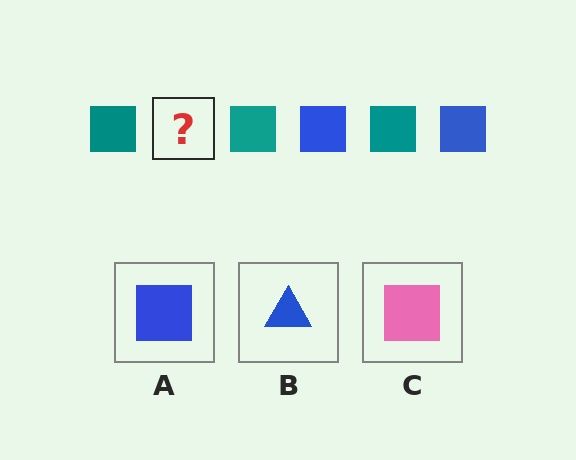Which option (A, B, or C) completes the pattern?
A.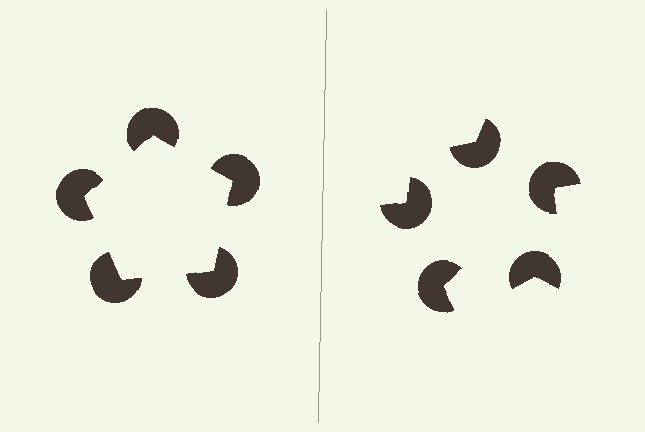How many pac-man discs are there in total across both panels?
10 — 5 on each side.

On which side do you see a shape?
An illusory pentagon appears on the left side. On the right side the wedge cuts are rotated, so no coherent shape forms.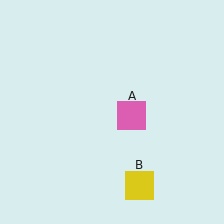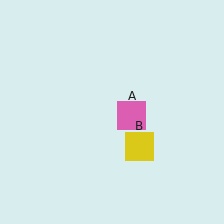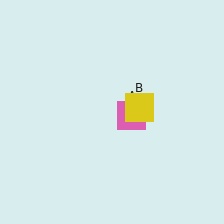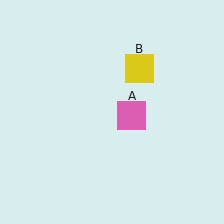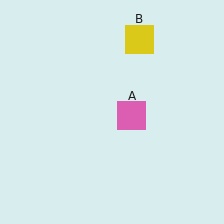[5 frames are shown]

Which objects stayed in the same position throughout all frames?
Pink square (object A) remained stationary.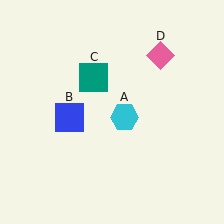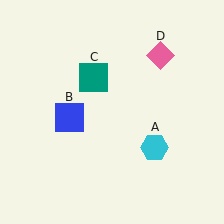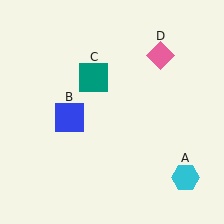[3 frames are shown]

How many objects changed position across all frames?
1 object changed position: cyan hexagon (object A).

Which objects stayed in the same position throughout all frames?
Blue square (object B) and teal square (object C) and pink diamond (object D) remained stationary.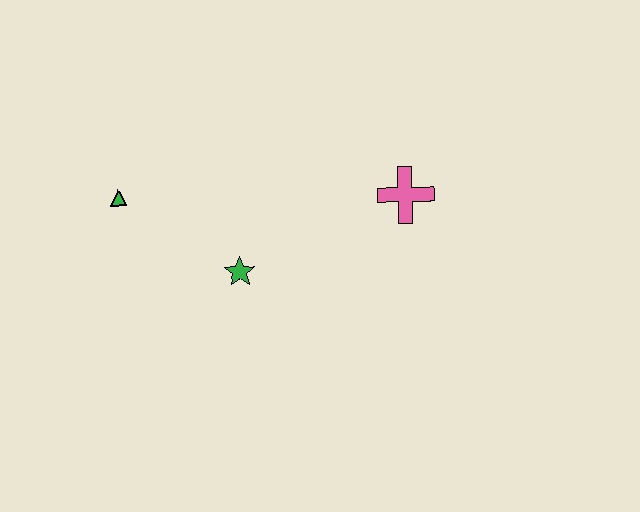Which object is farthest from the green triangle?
The pink cross is farthest from the green triangle.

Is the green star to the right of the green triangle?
Yes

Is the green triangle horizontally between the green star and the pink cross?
No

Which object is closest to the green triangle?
The green star is closest to the green triangle.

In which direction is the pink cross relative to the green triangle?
The pink cross is to the right of the green triangle.